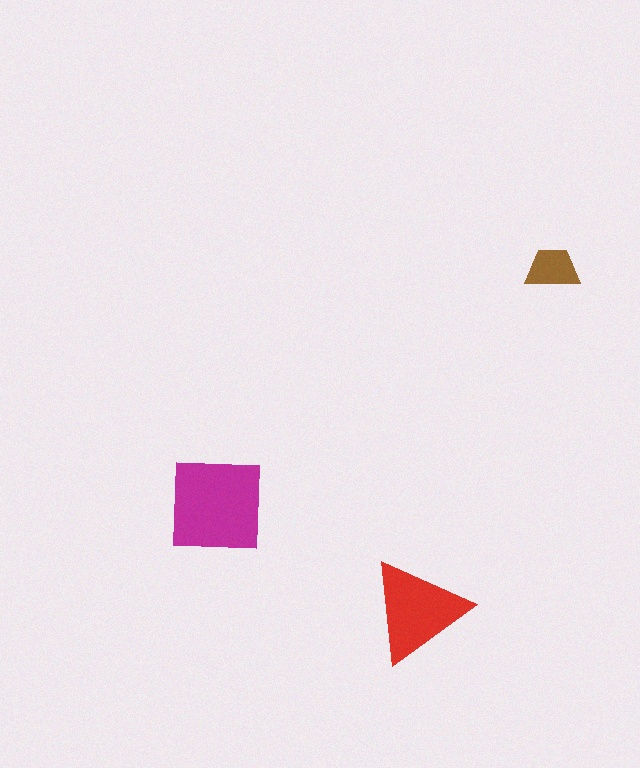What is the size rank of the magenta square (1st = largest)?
1st.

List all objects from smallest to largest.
The brown trapezoid, the red triangle, the magenta square.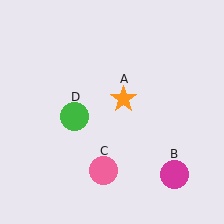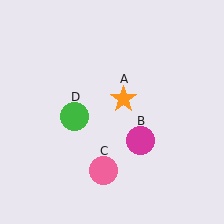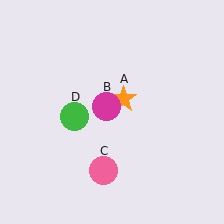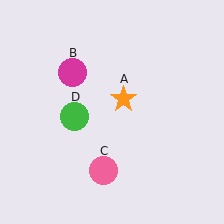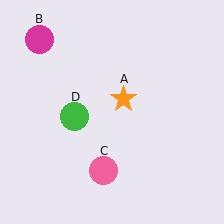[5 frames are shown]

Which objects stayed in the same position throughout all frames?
Orange star (object A) and pink circle (object C) and green circle (object D) remained stationary.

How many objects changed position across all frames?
1 object changed position: magenta circle (object B).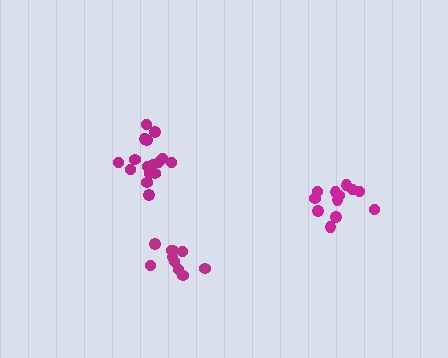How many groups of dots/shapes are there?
There are 3 groups.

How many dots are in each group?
Group 1: 10 dots, Group 2: 12 dots, Group 3: 16 dots (38 total).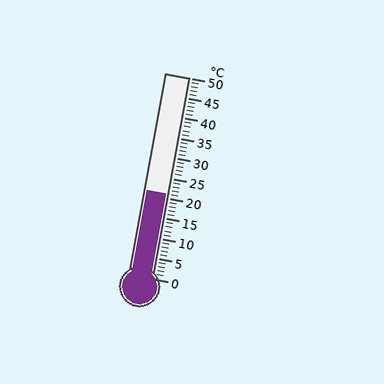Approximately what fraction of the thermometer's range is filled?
The thermometer is filled to approximately 40% of its range.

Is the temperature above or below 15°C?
The temperature is above 15°C.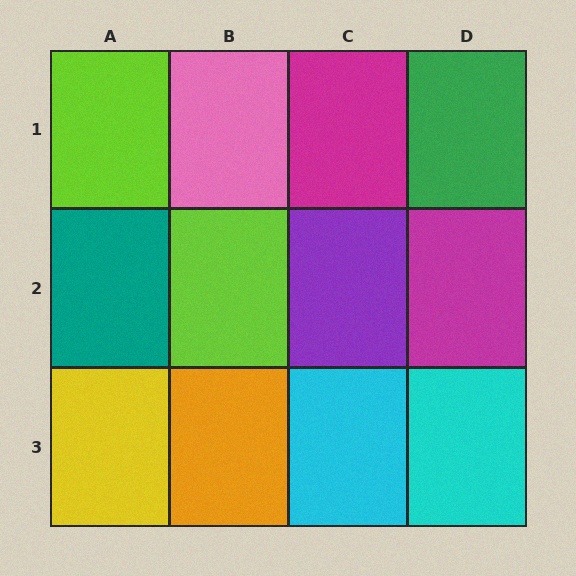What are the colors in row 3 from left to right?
Yellow, orange, cyan, cyan.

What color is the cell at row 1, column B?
Pink.